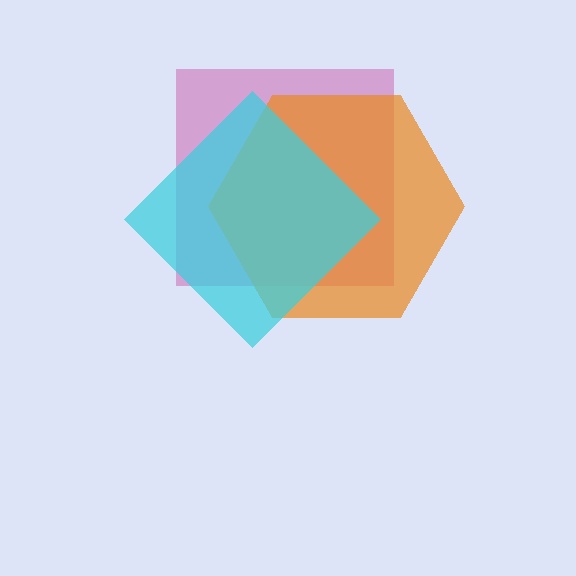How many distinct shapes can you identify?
There are 3 distinct shapes: a magenta square, an orange hexagon, a cyan diamond.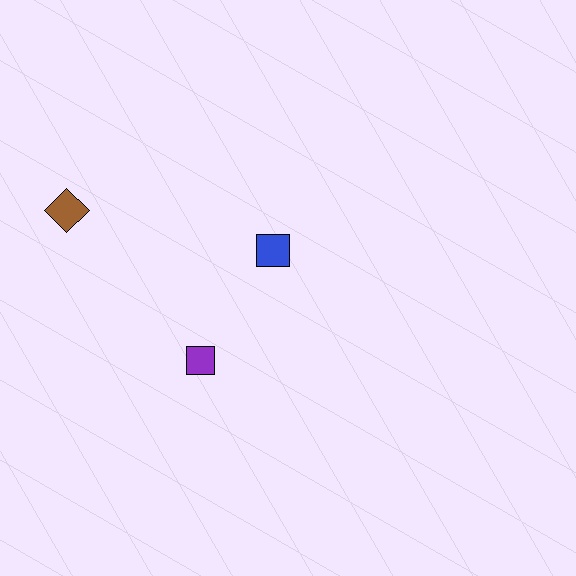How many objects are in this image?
There are 3 objects.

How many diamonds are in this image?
There is 1 diamond.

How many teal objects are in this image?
There are no teal objects.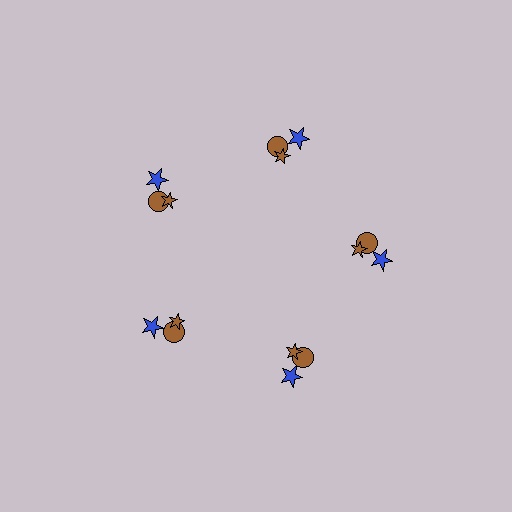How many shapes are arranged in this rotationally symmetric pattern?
There are 15 shapes, arranged in 5 groups of 3.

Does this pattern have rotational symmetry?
Yes, this pattern has 5-fold rotational symmetry. It looks the same after rotating 72 degrees around the center.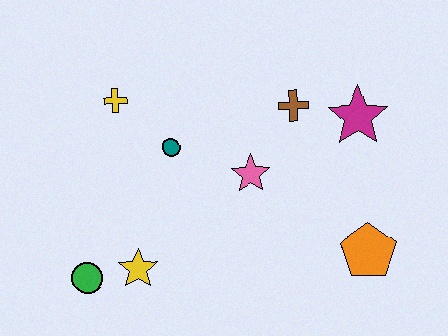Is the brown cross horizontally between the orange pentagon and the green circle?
Yes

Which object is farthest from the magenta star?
The green circle is farthest from the magenta star.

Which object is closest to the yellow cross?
The teal circle is closest to the yellow cross.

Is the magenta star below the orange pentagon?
No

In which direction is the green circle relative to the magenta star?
The green circle is to the left of the magenta star.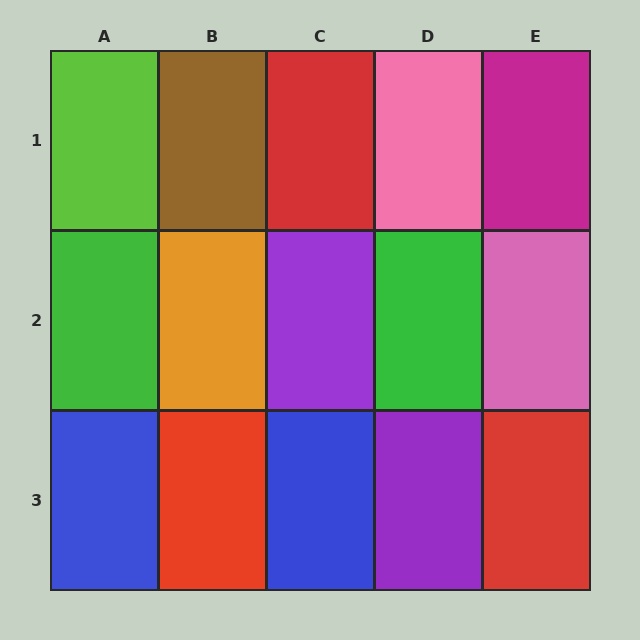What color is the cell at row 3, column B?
Red.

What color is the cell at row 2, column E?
Pink.